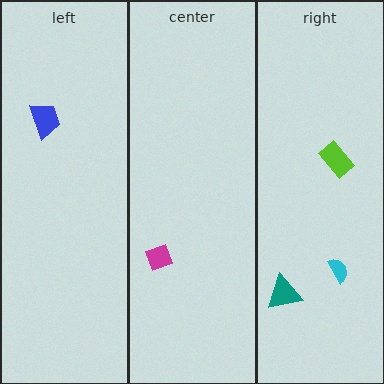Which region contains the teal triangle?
The right region.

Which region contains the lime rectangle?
The right region.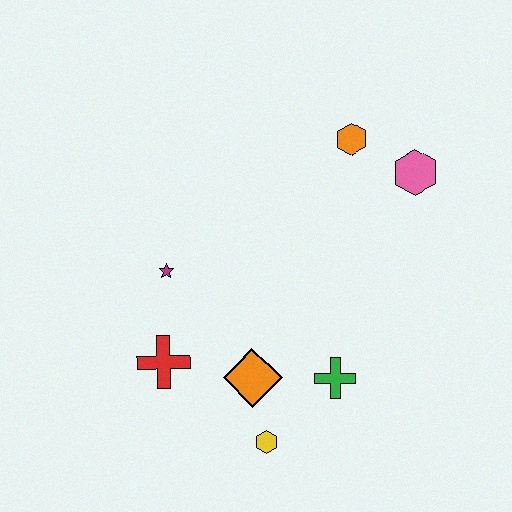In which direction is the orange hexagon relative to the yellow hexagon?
The orange hexagon is above the yellow hexagon.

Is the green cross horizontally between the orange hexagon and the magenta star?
Yes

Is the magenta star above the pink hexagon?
No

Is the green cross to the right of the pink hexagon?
No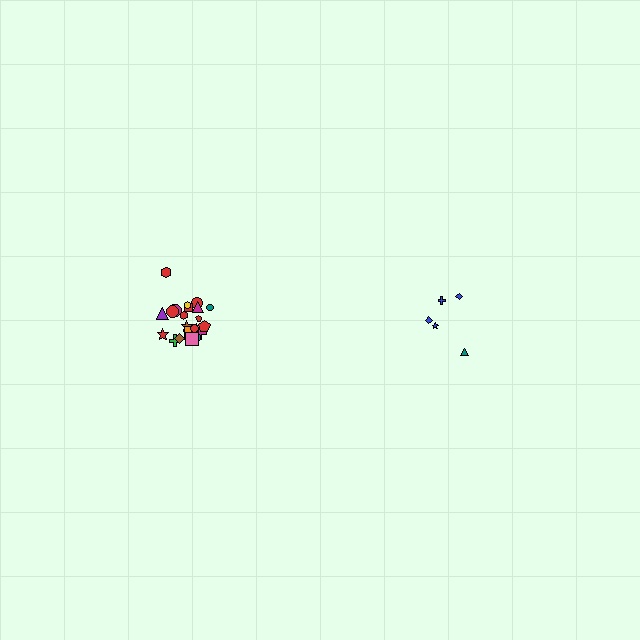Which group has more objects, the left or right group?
The left group.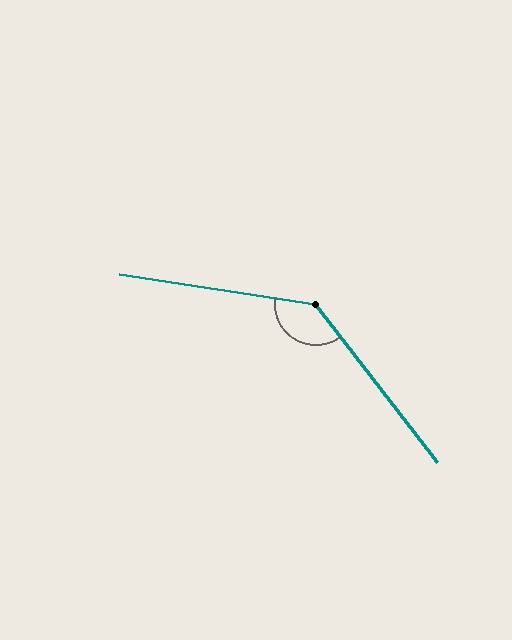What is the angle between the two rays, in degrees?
Approximately 136 degrees.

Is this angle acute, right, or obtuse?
It is obtuse.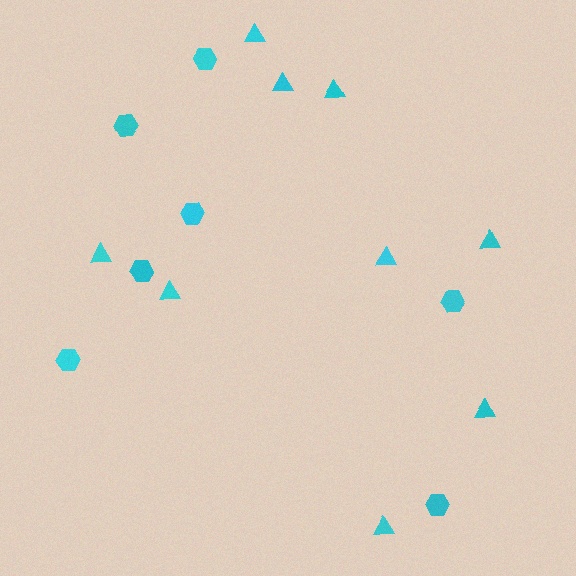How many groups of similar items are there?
There are 2 groups: one group of hexagons (7) and one group of triangles (9).